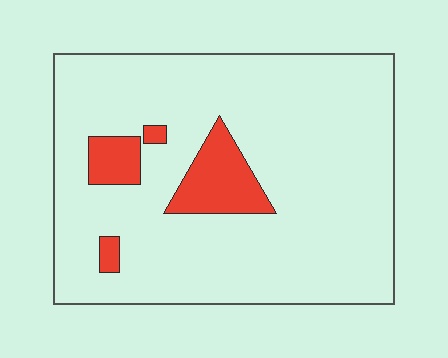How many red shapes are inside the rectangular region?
4.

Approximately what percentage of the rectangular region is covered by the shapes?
Approximately 10%.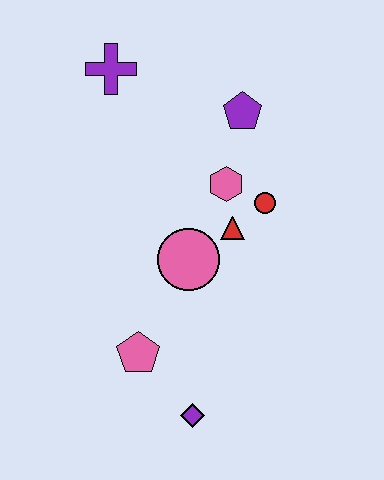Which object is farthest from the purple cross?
The purple diamond is farthest from the purple cross.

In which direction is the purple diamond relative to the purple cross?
The purple diamond is below the purple cross.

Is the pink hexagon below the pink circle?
No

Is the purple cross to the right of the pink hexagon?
No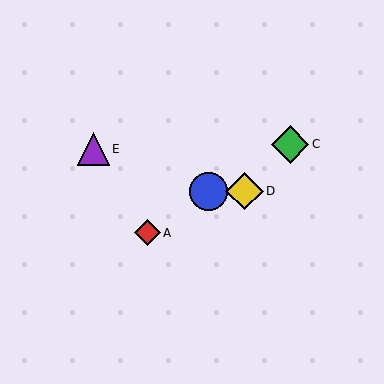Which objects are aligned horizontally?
Objects B, D are aligned horizontally.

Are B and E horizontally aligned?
No, B is at y≈191 and E is at y≈149.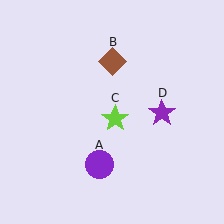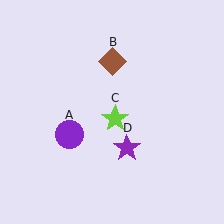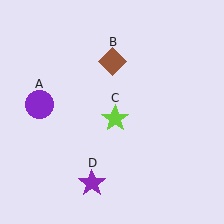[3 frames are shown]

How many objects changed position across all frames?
2 objects changed position: purple circle (object A), purple star (object D).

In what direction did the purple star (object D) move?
The purple star (object D) moved down and to the left.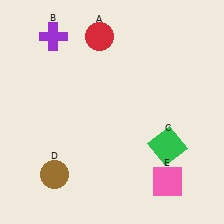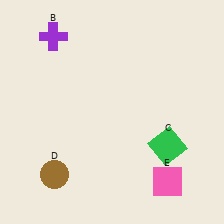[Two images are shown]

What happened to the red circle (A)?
The red circle (A) was removed in Image 2. It was in the top-left area of Image 1.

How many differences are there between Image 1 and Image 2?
There is 1 difference between the two images.